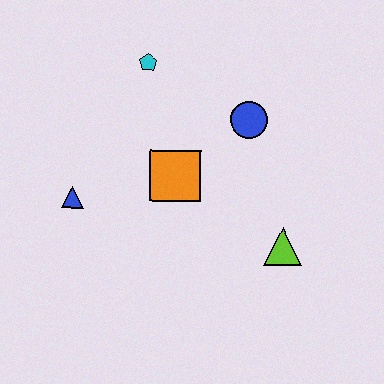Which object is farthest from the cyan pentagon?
The lime triangle is farthest from the cyan pentagon.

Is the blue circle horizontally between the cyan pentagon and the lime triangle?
Yes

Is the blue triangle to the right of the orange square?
No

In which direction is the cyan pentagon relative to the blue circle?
The cyan pentagon is to the left of the blue circle.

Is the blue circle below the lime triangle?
No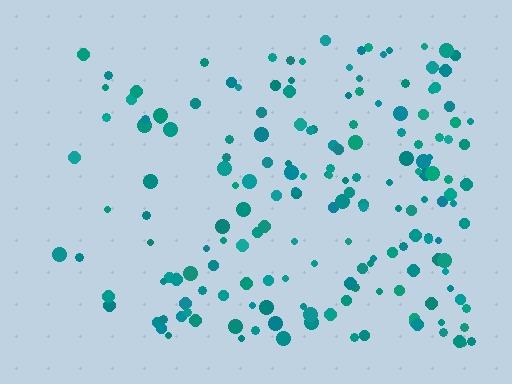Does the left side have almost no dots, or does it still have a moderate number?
Still a moderate number, just noticeably fewer than the right.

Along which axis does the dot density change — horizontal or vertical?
Horizontal.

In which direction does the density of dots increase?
From left to right, with the right side densest.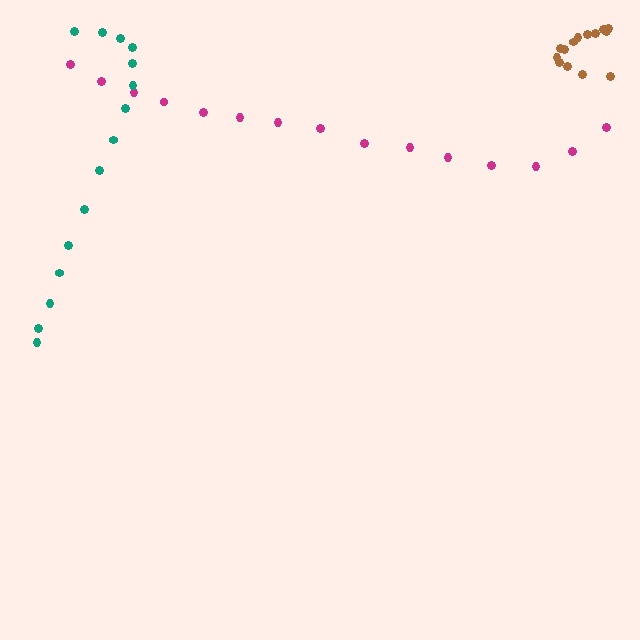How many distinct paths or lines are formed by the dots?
There are 3 distinct paths.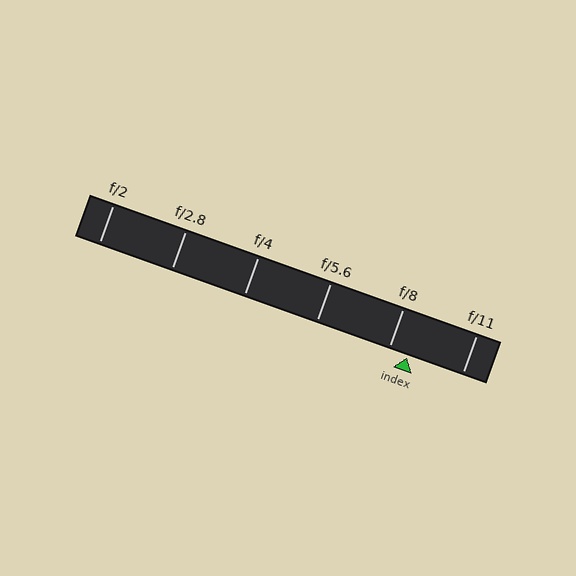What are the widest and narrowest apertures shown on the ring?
The widest aperture shown is f/2 and the narrowest is f/11.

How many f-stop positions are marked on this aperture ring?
There are 6 f-stop positions marked.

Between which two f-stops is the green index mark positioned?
The index mark is between f/8 and f/11.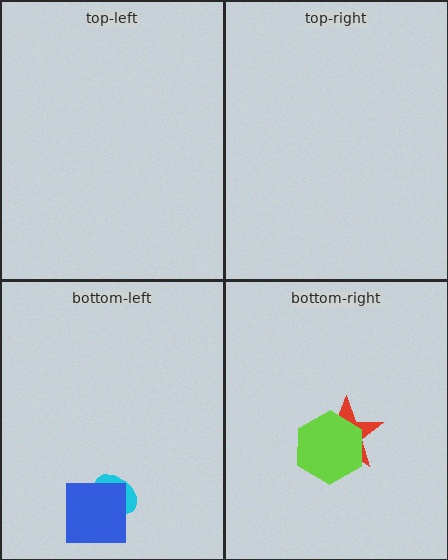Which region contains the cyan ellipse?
The bottom-left region.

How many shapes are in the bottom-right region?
2.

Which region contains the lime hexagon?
The bottom-right region.